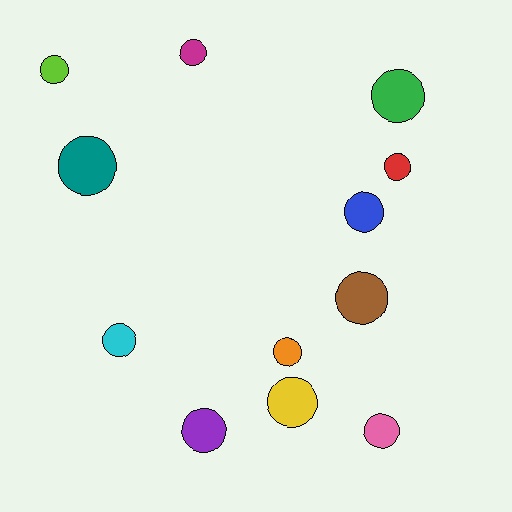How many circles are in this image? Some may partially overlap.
There are 12 circles.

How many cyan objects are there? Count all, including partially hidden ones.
There is 1 cyan object.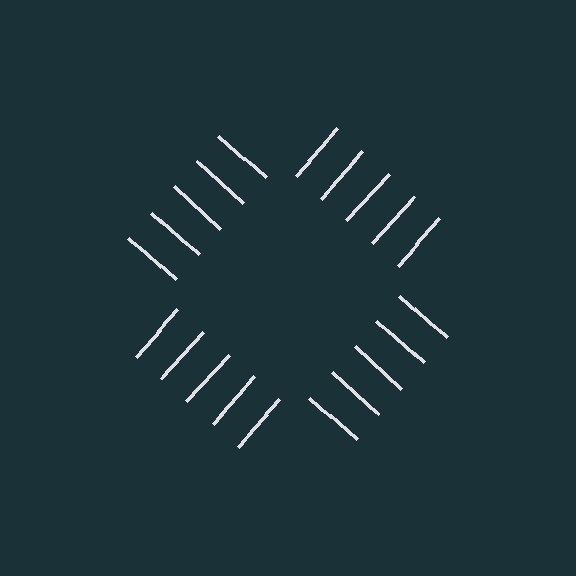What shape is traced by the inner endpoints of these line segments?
An illusory square — the line segments terminate on its edges but no continuous stroke is drawn.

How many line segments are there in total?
20 — 5 along each of the 4 edges.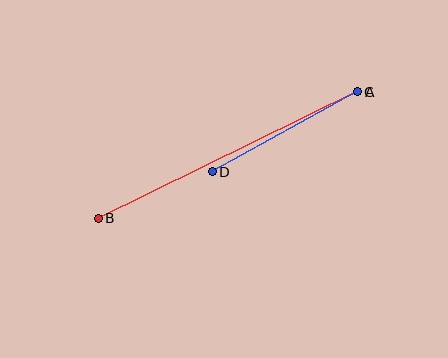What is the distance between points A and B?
The distance is approximately 289 pixels.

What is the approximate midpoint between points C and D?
The midpoint is at approximately (285, 132) pixels.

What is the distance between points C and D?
The distance is approximately 166 pixels.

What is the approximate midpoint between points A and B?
The midpoint is at approximately (228, 155) pixels.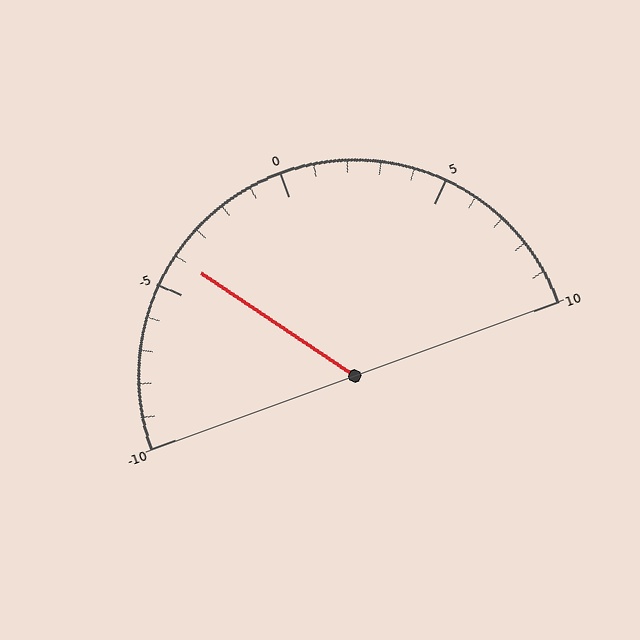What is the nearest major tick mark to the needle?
The nearest major tick mark is -5.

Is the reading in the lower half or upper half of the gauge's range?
The reading is in the lower half of the range (-10 to 10).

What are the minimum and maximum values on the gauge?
The gauge ranges from -10 to 10.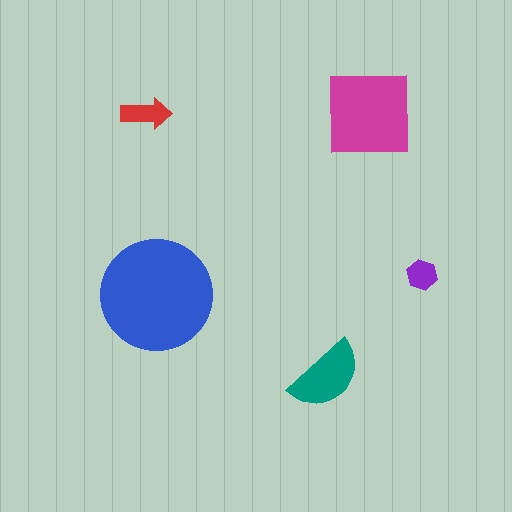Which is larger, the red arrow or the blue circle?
The blue circle.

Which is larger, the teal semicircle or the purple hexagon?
The teal semicircle.